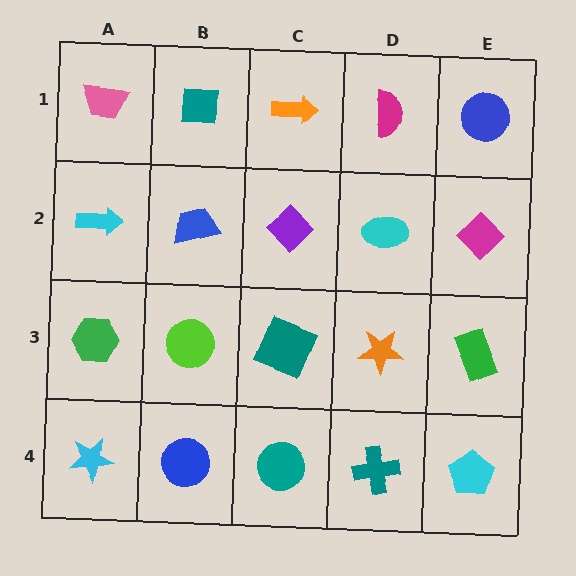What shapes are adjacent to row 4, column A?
A green hexagon (row 3, column A), a blue circle (row 4, column B).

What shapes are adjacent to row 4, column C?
A teal square (row 3, column C), a blue circle (row 4, column B), a teal cross (row 4, column D).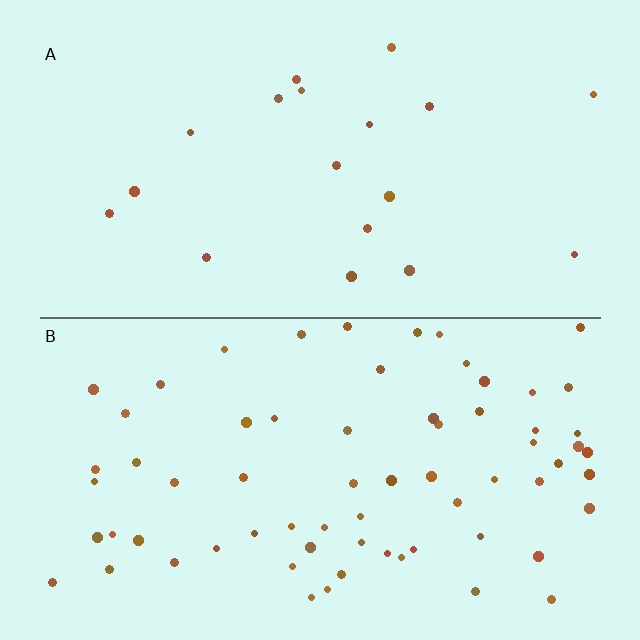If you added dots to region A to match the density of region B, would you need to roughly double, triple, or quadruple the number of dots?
Approximately quadruple.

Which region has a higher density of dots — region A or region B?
B (the bottom).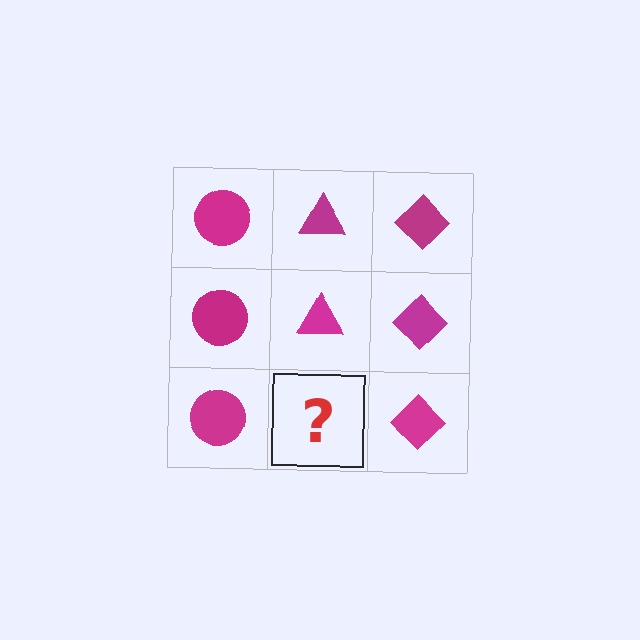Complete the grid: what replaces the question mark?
The question mark should be replaced with a magenta triangle.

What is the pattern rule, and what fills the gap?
The rule is that each column has a consistent shape. The gap should be filled with a magenta triangle.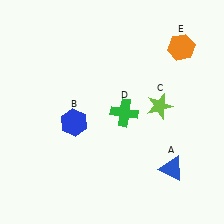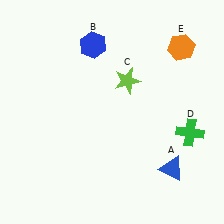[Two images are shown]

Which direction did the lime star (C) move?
The lime star (C) moved left.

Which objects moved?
The objects that moved are: the blue hexagon (B), the lime star (C), the green cross (D).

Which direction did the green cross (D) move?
The green cross (D) moved right.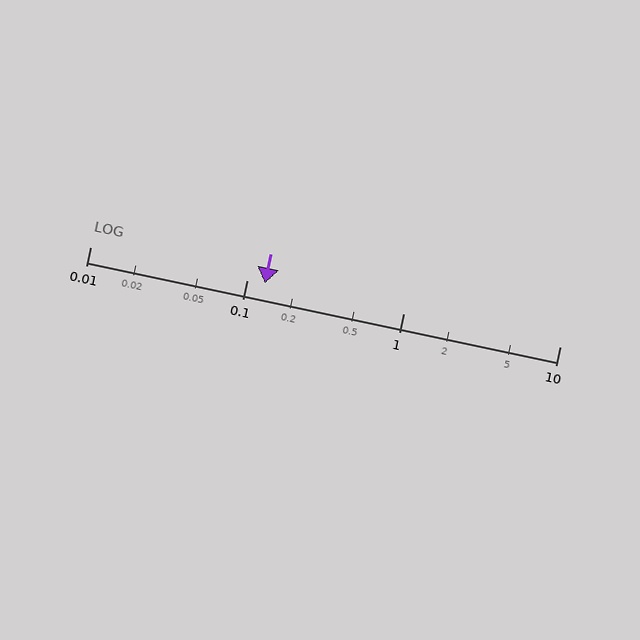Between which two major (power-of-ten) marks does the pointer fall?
The pointer is between 0.1 and 1.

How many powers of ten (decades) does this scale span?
The scale spans 3 decades, from 0.01 to 10.